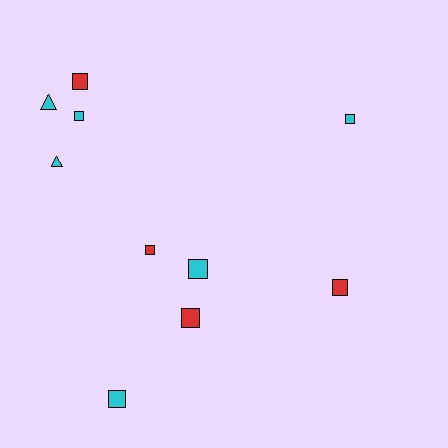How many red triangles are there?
There are no red triangles.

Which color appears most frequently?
Cyan, with 6 objects.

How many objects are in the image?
There are 10 objects.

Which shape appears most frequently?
Square, with 8 objects.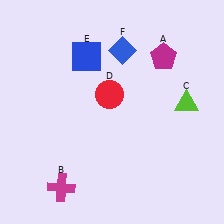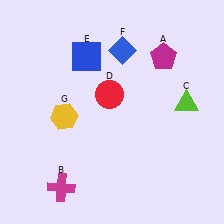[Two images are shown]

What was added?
A yellow hexagon (G) was added in Image 2.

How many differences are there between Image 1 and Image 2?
There is 1 difference between the two images.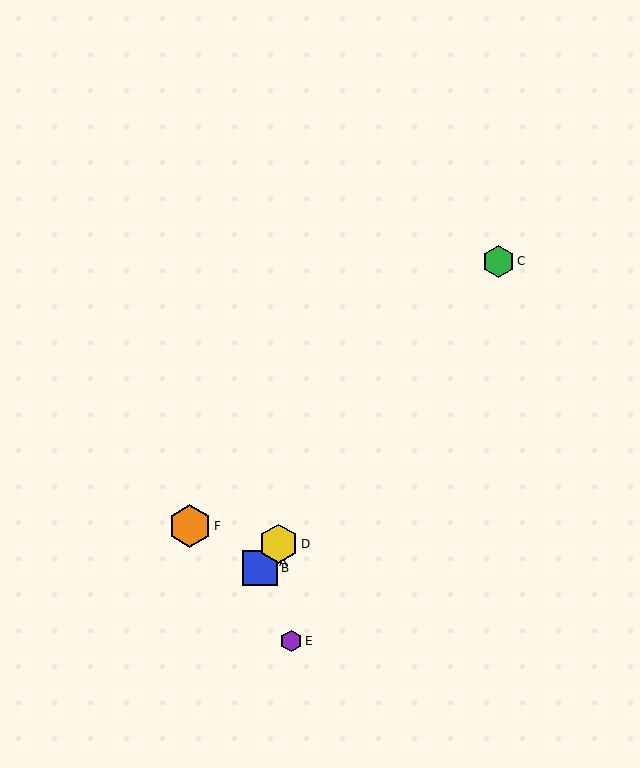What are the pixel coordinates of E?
Object E is at (291, 641).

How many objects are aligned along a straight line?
4 objects (A, B, C, D) are aligned along a straight line.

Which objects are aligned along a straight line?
Objects A, B, C, D are aligned along a straight line.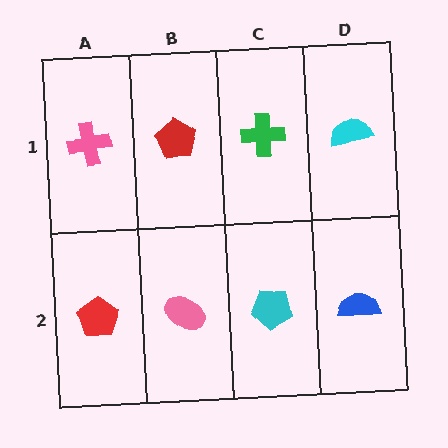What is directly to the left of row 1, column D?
A green cross.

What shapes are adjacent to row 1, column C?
A cyan pentagon (row 2, column C), a red pentagon (row 1, column B), a cyan semicircle (row 1, column D).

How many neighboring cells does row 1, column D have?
2.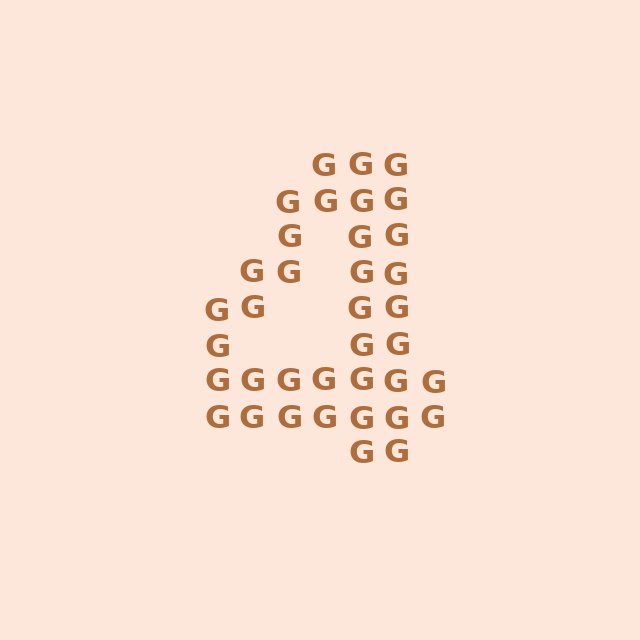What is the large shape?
The large shape is the digit 4.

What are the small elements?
The small elements are letter G's.